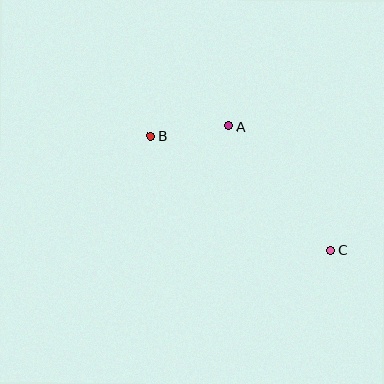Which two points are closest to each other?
Points A and B are closest to each other.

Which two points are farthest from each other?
Points B and C are farthest from each other.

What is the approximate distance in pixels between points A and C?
The distance between A and C is approximately 161 pixels.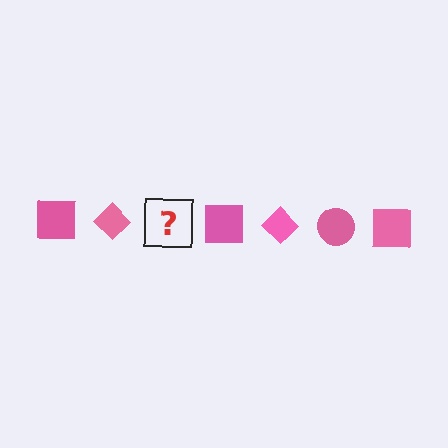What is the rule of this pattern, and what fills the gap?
The rule is that the pattern cycles through square, diamond, circle shapes in pink. The gap should be filled with a pink circle.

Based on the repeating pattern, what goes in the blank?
The blank should be a pink circle.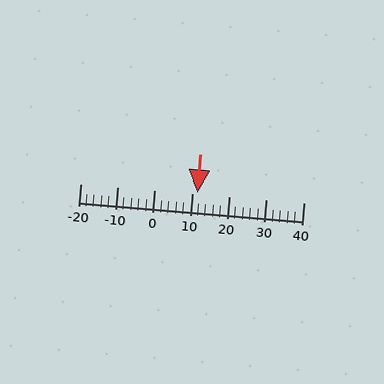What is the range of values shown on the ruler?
The ruler shows values from -20 to 40.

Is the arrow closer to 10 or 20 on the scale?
The arrow is closer to 10.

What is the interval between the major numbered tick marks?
The major tick marks are spaced 10 units apart.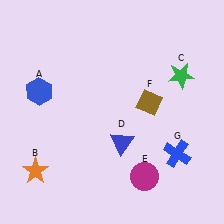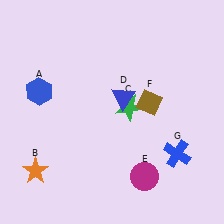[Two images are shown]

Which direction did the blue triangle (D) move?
The blue triangle (D) moved up.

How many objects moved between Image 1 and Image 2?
2 objects moved between the two images.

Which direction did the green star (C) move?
The green star (C) moved left.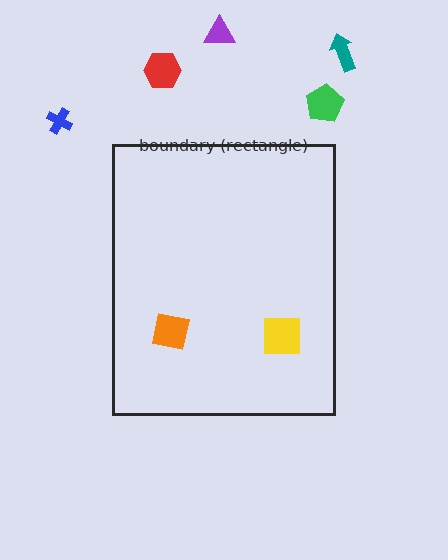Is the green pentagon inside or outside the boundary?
Outside.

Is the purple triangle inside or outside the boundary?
Outside.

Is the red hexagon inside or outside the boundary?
Outside.